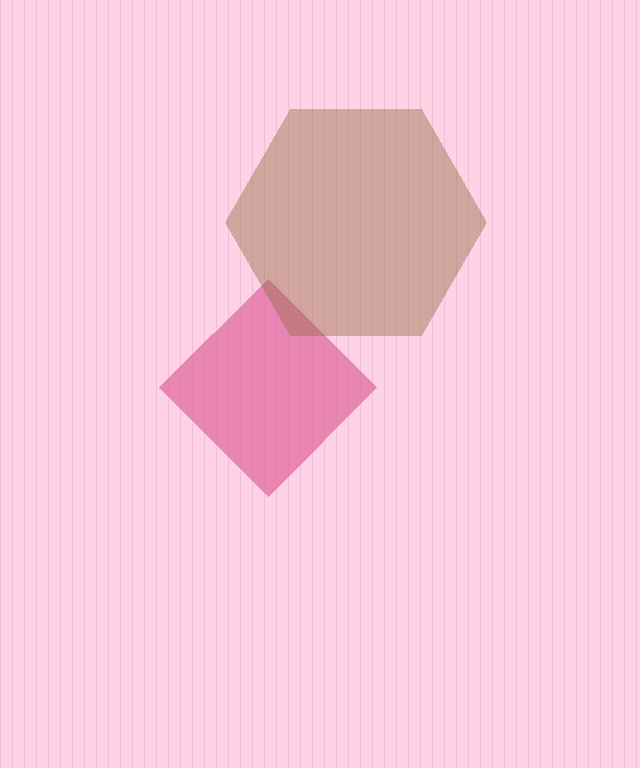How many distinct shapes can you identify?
There are 2 distinct shapes: a pink diamond, a brown hexagon.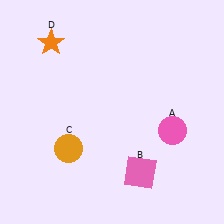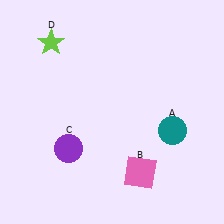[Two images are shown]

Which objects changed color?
A changed from pink to teal. C changed from orange to purple. D changed from orange to lime.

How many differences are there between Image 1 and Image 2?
There are 3 differences between the two images.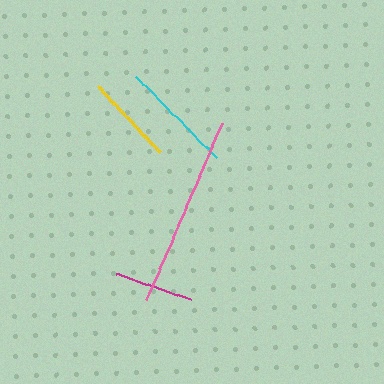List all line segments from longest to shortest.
From longest to shortest: pink, cyan, yellow, magenta.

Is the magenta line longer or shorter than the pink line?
The pink line is longer than the magenta line.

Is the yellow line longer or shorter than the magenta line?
The yellow line is longer than the magenta line.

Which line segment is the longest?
The pink line is the longest at approximately 192 pixels.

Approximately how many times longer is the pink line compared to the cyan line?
The pink line is approximately 1.7 times the length of the cyan line.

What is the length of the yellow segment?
The yellow segment is approximately 90 pixels long.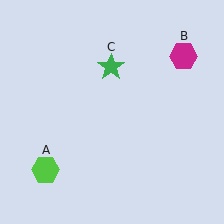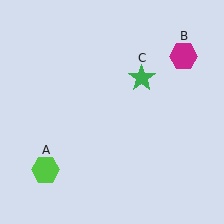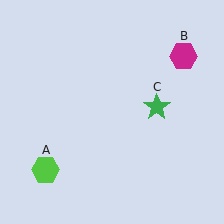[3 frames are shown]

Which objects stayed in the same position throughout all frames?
Lime hexagon (object A) and magenta hexagon (object B) remained stationary.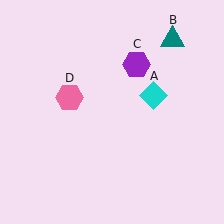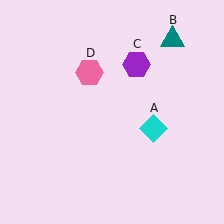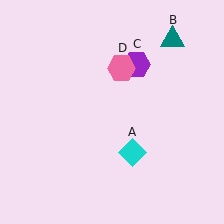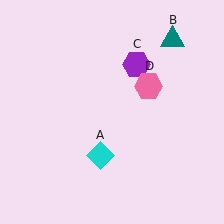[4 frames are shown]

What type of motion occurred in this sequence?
The cyan diamond (object A), pink hexagon (object D) rotated clockwise around the center of the scene.